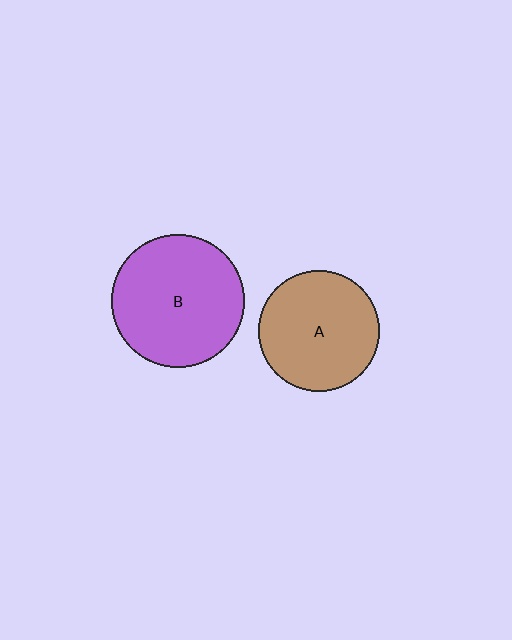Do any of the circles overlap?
No, none of the circles overlap.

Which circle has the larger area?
Circle B (purple).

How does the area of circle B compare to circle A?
Approximately 1.2 times.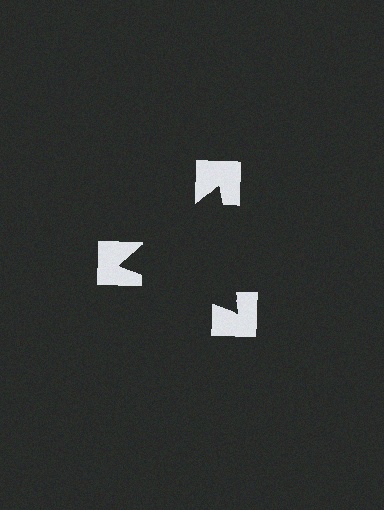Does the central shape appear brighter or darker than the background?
It typically appears slightly darker than the background, even though no actual brightness change is drawn.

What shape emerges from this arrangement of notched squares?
An illusory triangle — its edges are inferred from the aligned wedge cuts in the notched squares, not physically drawn.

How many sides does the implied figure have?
3 sides.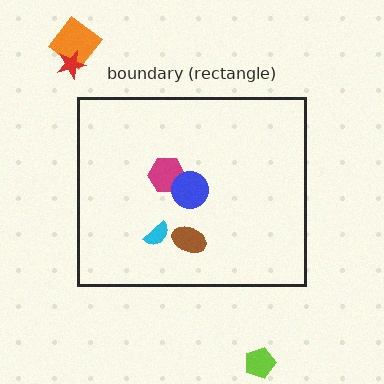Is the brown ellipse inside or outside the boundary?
Inside.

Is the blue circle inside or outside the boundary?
Inside.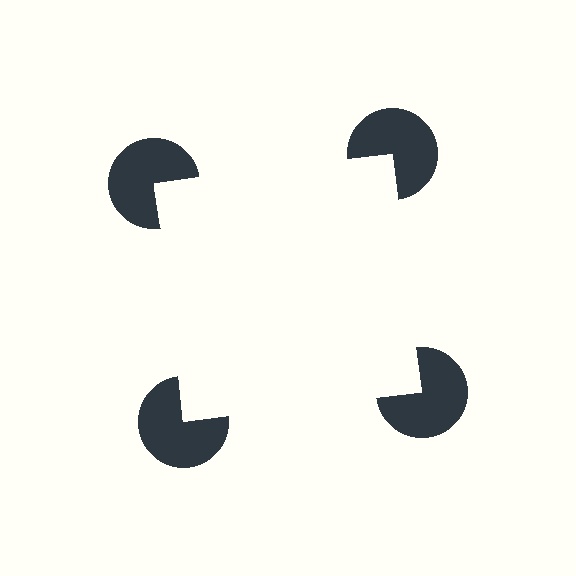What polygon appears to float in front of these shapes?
An illusory square — its edges are inferred from the aligned wedge cuts in the pac-man discs, not physically drawn.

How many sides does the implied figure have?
4 sides.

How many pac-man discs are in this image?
There are 4 — one at each vertex of the illusory square.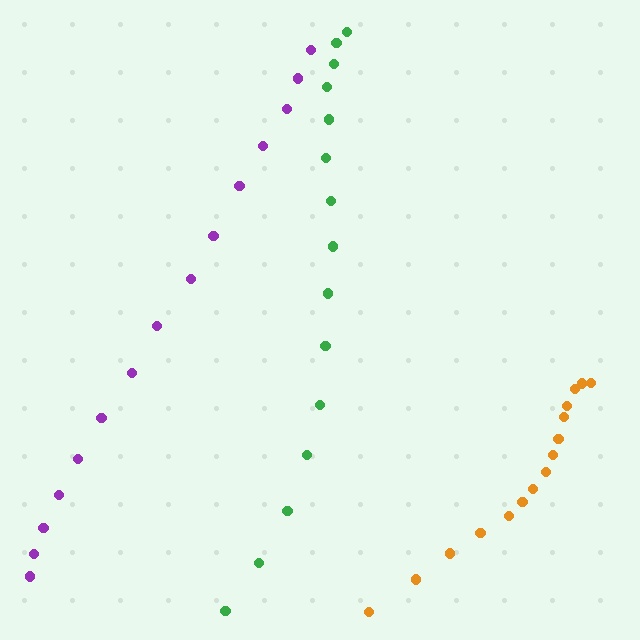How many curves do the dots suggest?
There are 3 distinct paths.